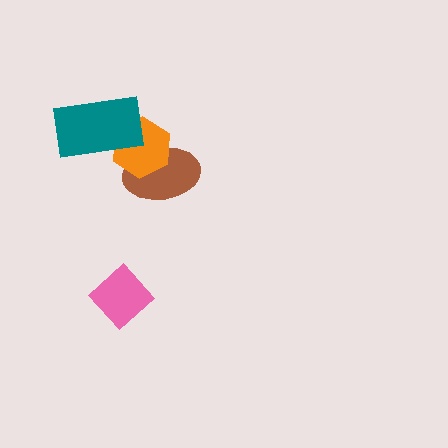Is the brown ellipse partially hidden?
Yes, it is partially covered by another shape.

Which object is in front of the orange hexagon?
The teal rectangle is in front of the orange hexagon.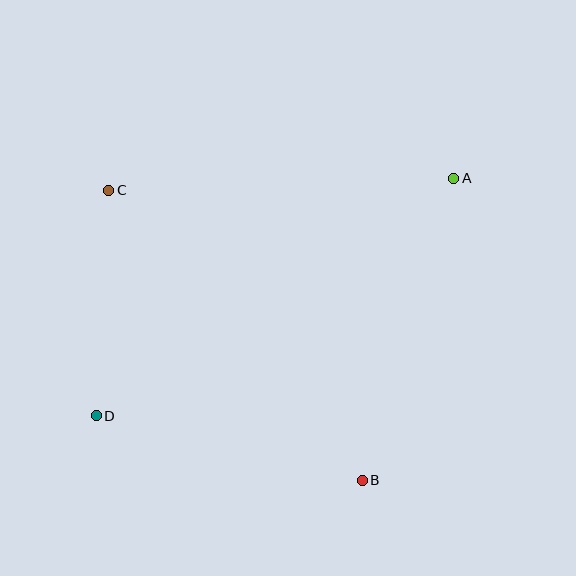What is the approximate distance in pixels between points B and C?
The distance between B and C is approximately 385 pixels.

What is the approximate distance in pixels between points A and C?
The distance between A and C is approximately 345 pixels.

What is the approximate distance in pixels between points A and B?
The distance between A and B is approximately 316 pixels.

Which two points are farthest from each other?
Points A and D are farthest from each other.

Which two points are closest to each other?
Points C and D are closest to each other.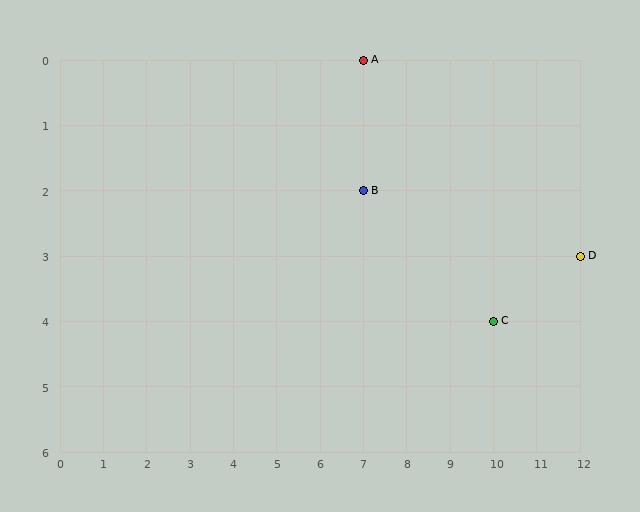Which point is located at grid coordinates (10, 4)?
Point C is at (10, 4).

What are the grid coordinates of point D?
Point D is at grid coordinates (12, 3).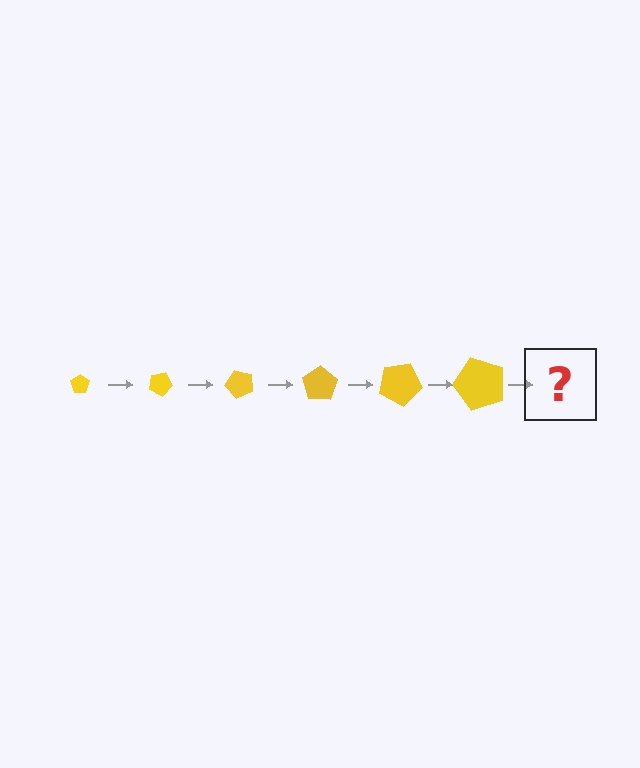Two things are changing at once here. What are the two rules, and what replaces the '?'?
The two rules are that the pentagon grows larger each step and it rotates 25 degrees each step. The '?' should be a pentagon, larger than the previous one and rotated 150 degrees from the start.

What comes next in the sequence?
The next element should be a pentagon, larger than the previous one and rotated 150 degrees from the start.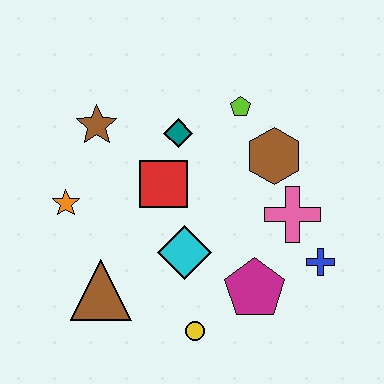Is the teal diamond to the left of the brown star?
No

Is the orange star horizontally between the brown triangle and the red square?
No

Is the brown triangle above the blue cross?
No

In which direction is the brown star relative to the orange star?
The brown star is above the orange star.